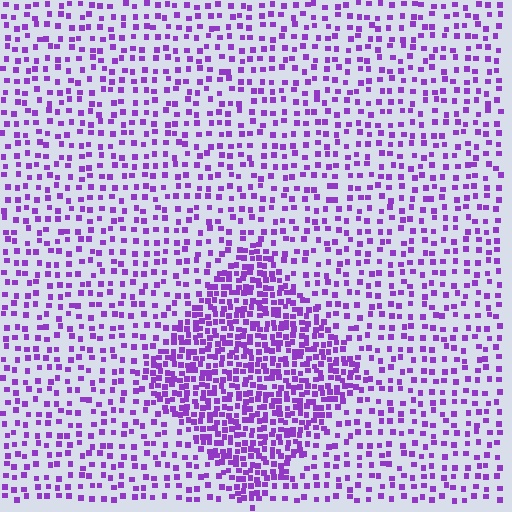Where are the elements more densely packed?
The elements are more densely packed inside the diamond boundary.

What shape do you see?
I see a diamond.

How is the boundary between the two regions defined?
The boundary is defined by a change in element density (approximately 2.3x ratio). All elements are the same color, size, and shape.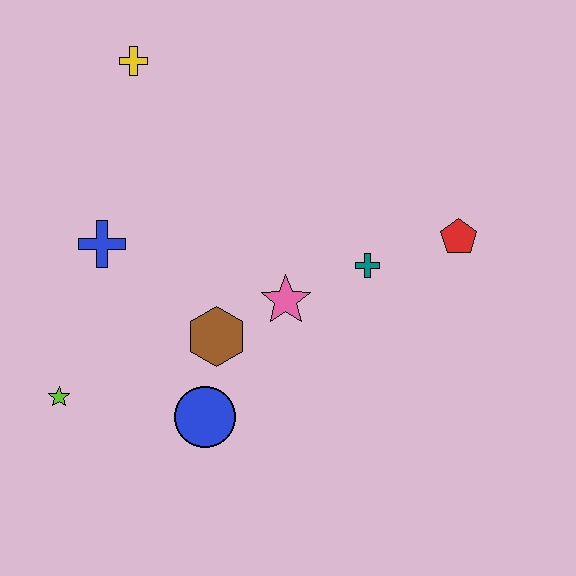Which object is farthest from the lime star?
The red pentagon is farthest from the lime star.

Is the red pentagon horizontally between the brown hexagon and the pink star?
No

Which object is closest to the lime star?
The blue circle is closest to the lime star.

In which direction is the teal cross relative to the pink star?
The teal cross is to the right of the pink star.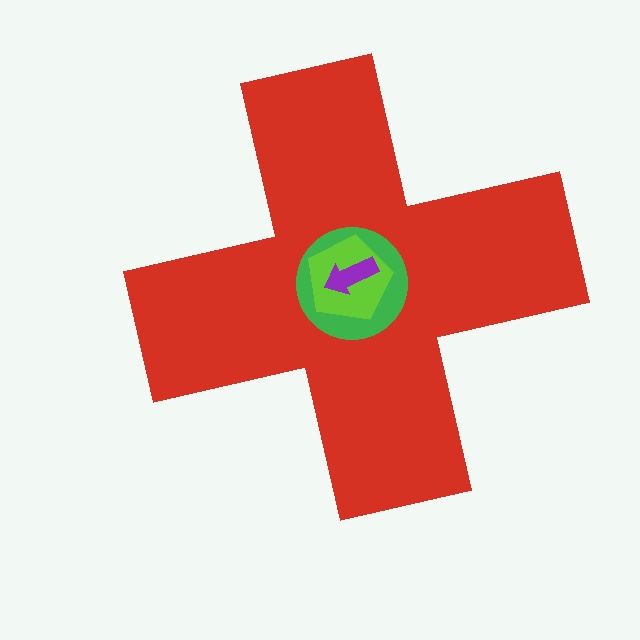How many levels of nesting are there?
4.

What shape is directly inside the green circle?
The lime pentagon.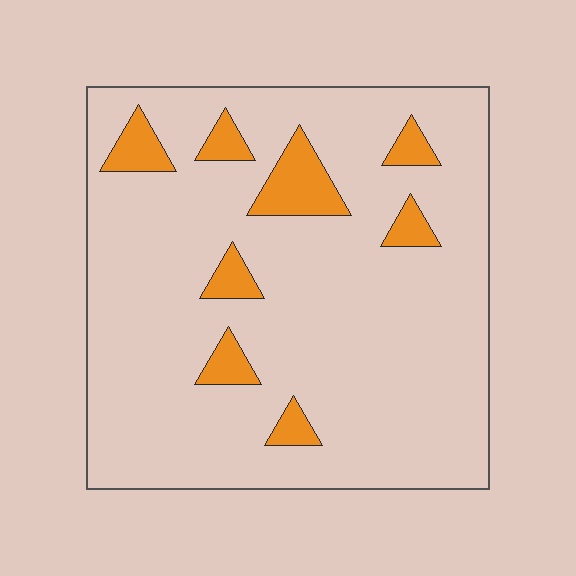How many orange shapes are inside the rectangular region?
8.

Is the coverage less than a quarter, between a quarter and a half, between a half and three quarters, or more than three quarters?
Less than a quarter.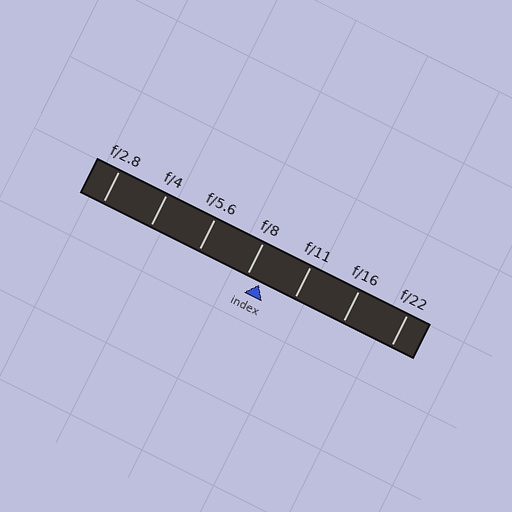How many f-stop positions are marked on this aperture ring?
There are 7 f-stop positions marked.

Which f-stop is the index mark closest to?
The index mark is closest to f/8.